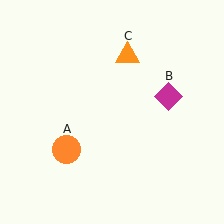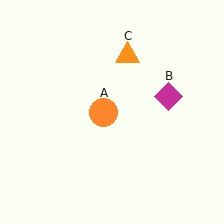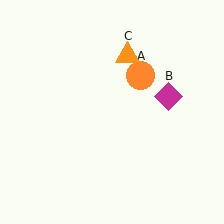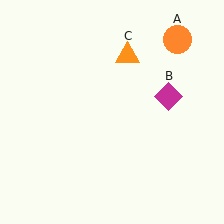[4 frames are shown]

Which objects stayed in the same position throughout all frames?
Magenta diamond (object B) and orange triangle (object C) remained stationary.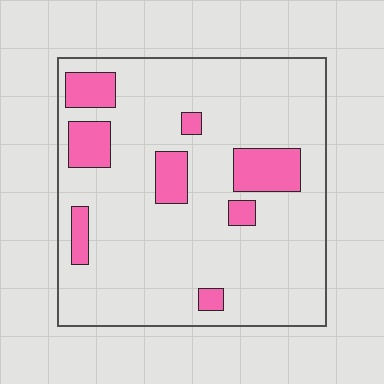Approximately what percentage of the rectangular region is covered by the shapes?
Approximately 15%.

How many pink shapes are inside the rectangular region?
8.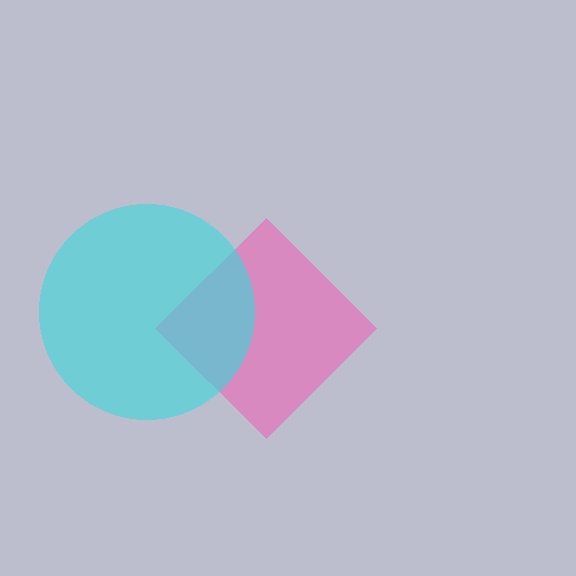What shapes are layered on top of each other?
The layered shapes are: a pink diamond, a cyan circle.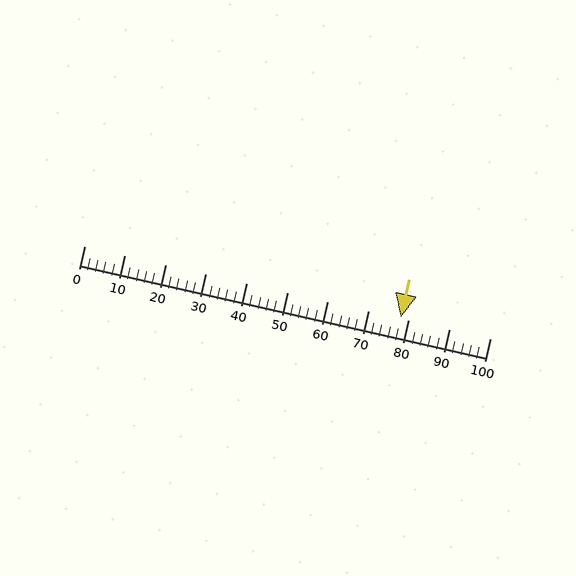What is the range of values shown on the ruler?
The ruler shows values from 0 to 100.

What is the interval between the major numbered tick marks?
The major tick marks are spaced 10 units apart.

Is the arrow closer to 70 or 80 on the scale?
The arrow is closer to 80.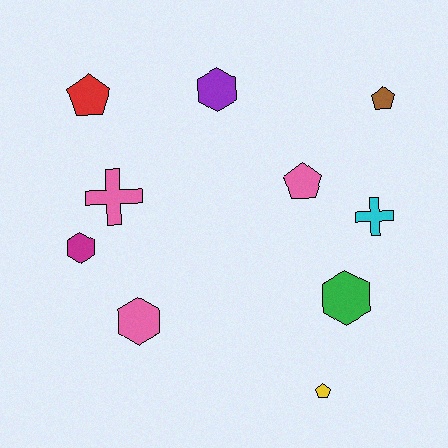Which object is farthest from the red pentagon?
The yellow pentagon is farthest from the red pentagon.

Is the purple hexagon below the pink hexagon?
No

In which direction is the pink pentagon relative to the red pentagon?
The pink pentagon is to the right of the red pentagon.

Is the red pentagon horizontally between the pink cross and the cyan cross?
No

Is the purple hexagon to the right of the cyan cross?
No